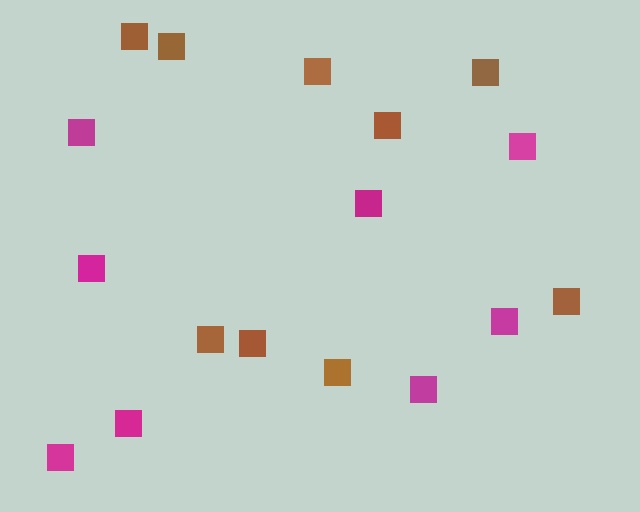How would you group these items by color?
There are 2 groups: one group of magenta squares (8) and one group of brown squares (9).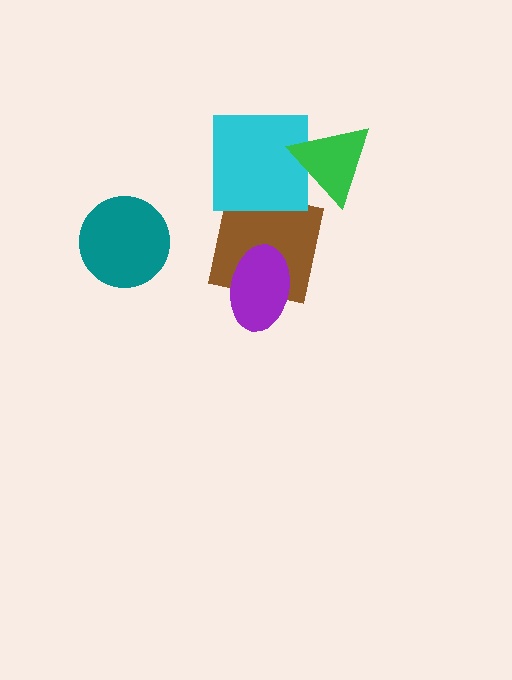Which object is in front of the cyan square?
The green triangle is in front of the cyan square.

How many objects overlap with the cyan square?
2 objects overlap with the cyan square.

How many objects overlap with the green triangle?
1 object overlaps with the green triangle.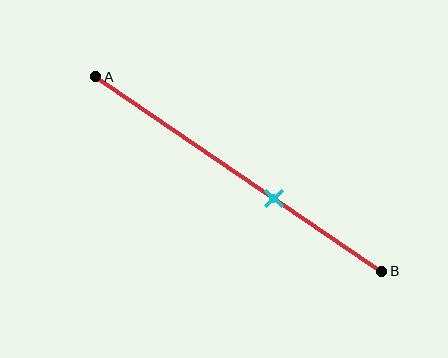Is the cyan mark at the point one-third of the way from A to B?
No, the mark is at about 60% from A, not at the 33% one-third point.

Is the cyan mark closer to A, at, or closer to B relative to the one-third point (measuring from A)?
The cyan mark is closer to point B than the one-third point of segment AB.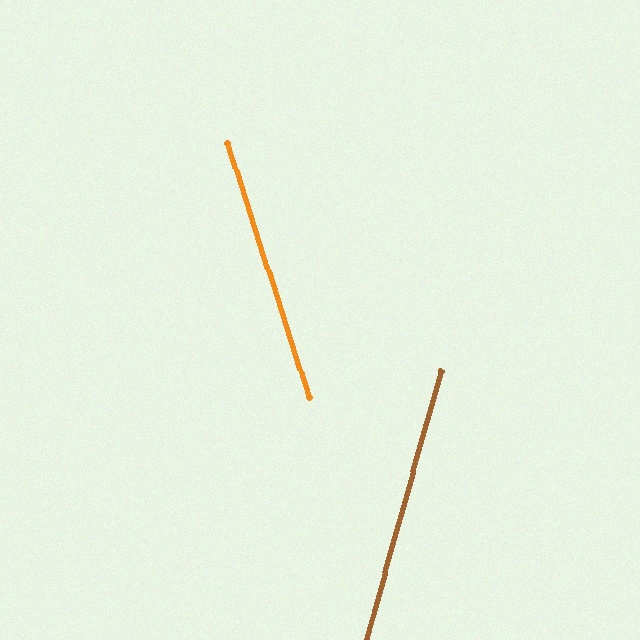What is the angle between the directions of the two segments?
Approximately 33 degrees.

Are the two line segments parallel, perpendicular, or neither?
Neither parallel nor perpendicular — they differ by about 33°.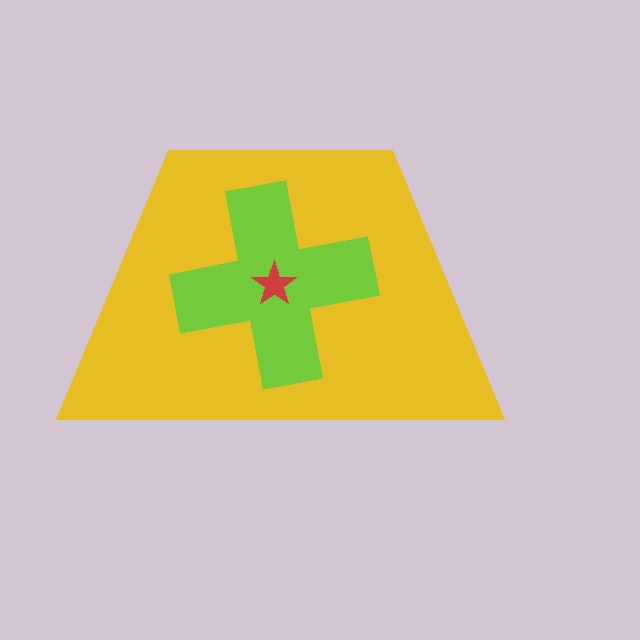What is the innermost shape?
The red star.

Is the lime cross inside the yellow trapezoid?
Yes.